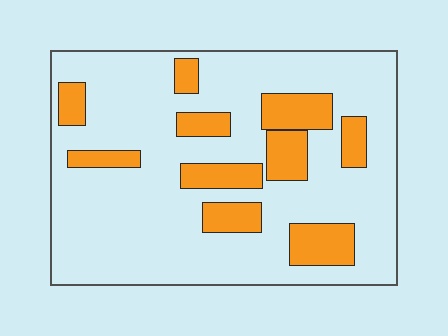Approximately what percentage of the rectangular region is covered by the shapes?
Approximately 20%.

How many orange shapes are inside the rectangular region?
10.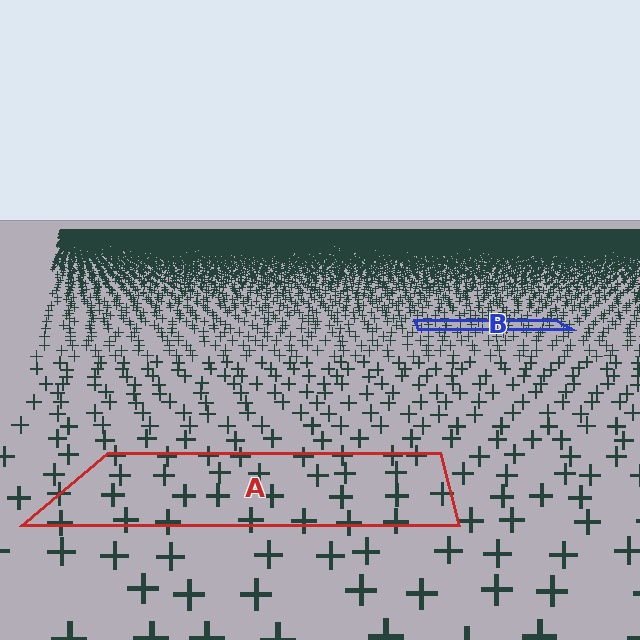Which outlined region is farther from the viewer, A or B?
Region B is farther from the viewer — the texture elements inside it appear smaller and more densely packed.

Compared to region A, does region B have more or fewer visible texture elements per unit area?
Region B has more texture elements per unit area — they are packed more densely because it is farther away.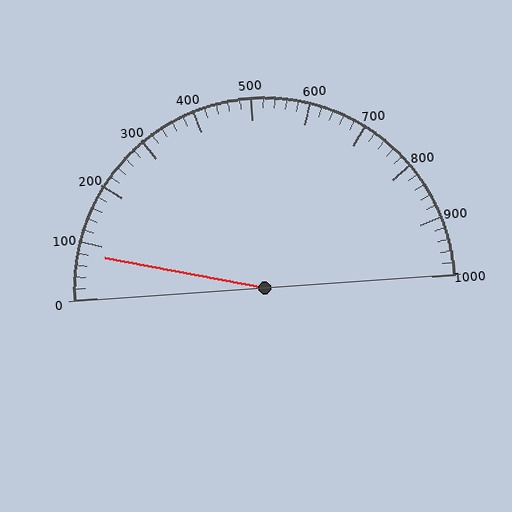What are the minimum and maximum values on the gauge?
The gauge ranges from 0 to 1000.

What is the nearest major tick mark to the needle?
The nearest major tick mark is 100.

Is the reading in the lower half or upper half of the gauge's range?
The reading is in the lower half of the range (0 to 1000).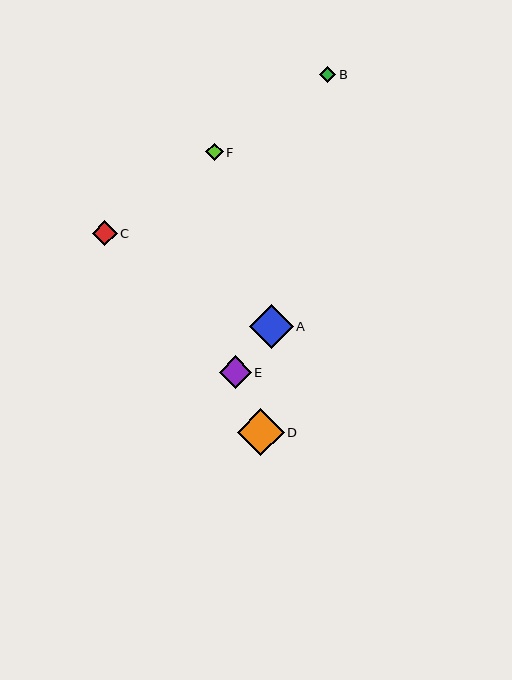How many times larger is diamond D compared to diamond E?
Diamond D is approximately 1.5 times the size of diamond E.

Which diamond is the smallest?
Diamond B is the smallest with a size of approximately 16 pixels.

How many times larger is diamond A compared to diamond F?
Diamond A is approximately 2.5 times the size of diamond F.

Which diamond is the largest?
Diamond D is the largest with a size of approximately 47 pixels.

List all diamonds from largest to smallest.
From largest to smallest: D, A, E, C, F, B.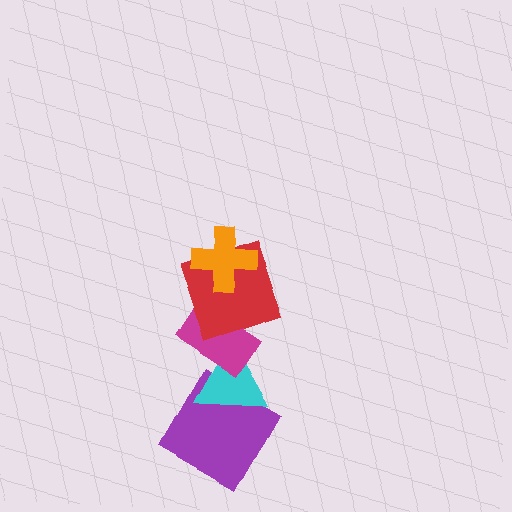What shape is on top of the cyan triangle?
The magenta rectangle is on top of the cyan triangle.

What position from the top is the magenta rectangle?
The magenta rectangle is 3rd from the top.